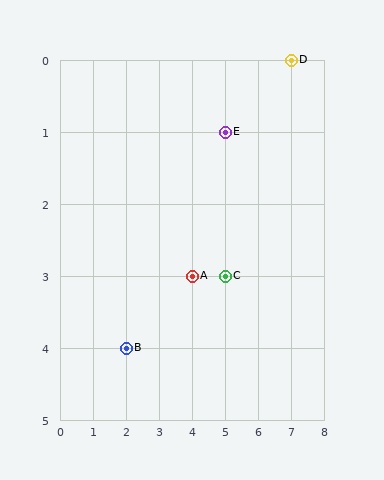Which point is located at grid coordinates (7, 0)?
Point D is at (7, 0).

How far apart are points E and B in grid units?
Points E and B are 3 columns and 3 rows apart (about 4.2 grid units diagonally).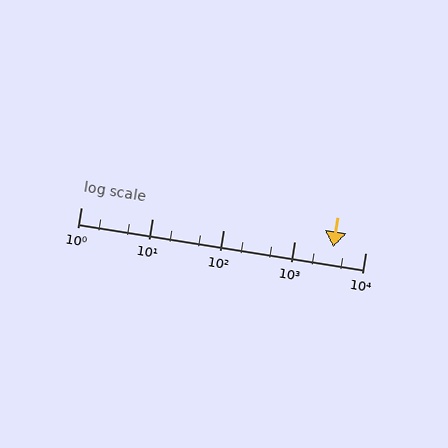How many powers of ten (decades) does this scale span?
The scale spans 4 decades, from 1 to 10000.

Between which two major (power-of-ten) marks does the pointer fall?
The pointer is between 1000 and 10000.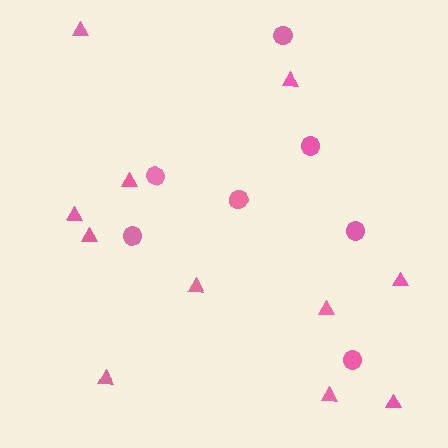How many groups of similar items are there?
There are 2 groups: one group of triangles (11) and one group of circles (7).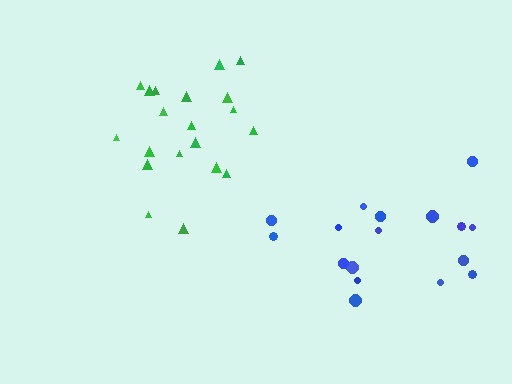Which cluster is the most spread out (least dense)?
Blue.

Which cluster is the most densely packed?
Green.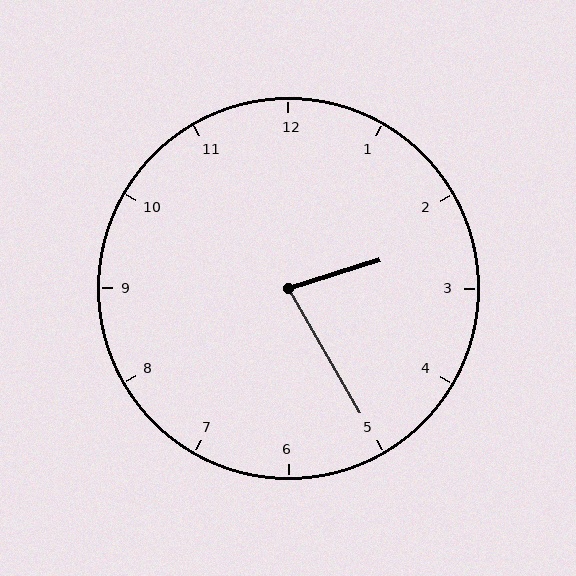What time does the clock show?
2:25.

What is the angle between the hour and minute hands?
Approximately 78 degrees.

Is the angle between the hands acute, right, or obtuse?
It is acute.